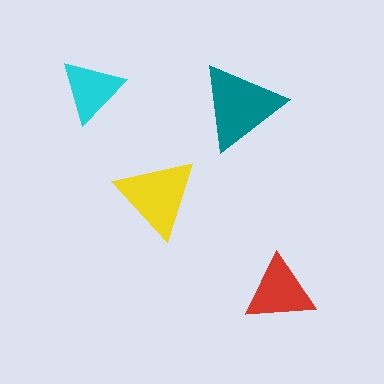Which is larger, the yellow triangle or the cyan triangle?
The yellow one.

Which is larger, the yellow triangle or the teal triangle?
The teal one.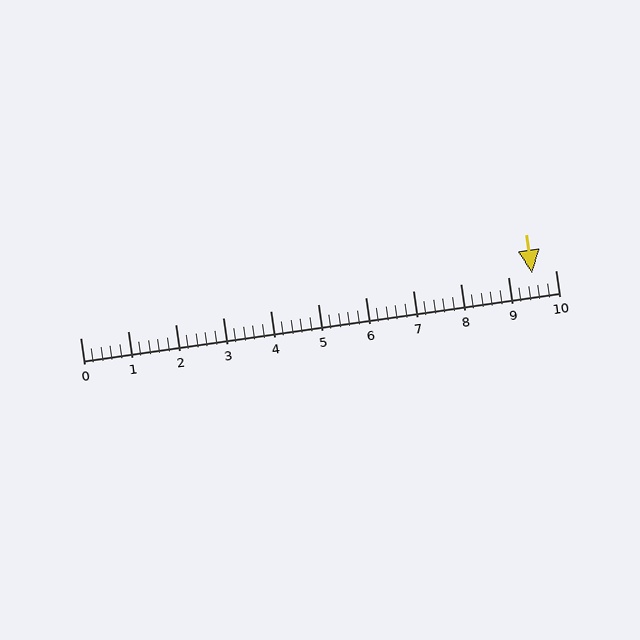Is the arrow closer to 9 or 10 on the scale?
The arrow is closer to 10.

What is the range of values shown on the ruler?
The ruler shows values from 0 to 10.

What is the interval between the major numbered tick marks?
The major tick marks are spaced 1 units apart.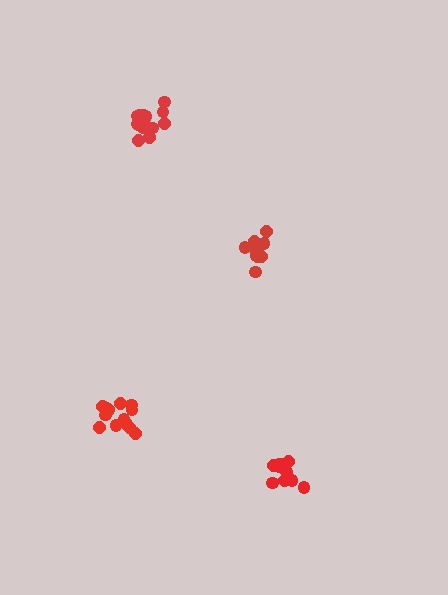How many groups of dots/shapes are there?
There are 4 groups.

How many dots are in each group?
Group 1: 10 dots, Group 2: 16 dots, Group 3: 14 dots, Group 4: 11 dots (51 total).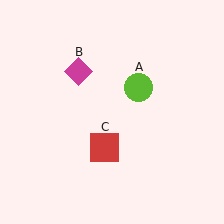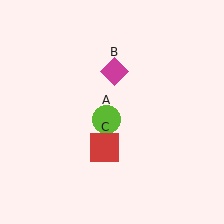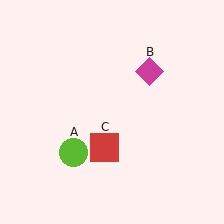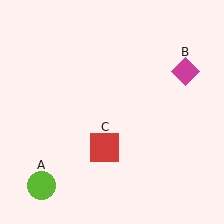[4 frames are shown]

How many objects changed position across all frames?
2 objects changed position: lime circle (object A), magenta diamond (object B).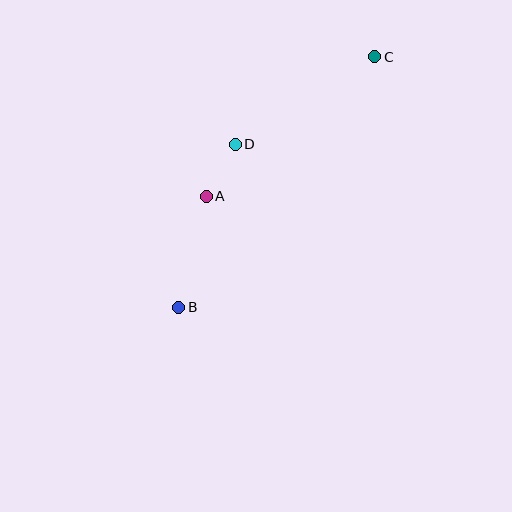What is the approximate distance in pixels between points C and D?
The distance between C and D is approximately 165 pixels.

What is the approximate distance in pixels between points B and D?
The distance between B and D is approximately 173 pixels.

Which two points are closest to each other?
Points A and D are closest to each other.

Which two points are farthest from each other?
Points B and C are farthest from each other.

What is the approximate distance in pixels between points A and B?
The distance between A and B is approximately 114 pixels.